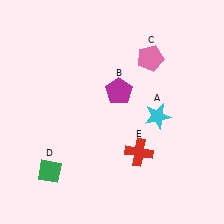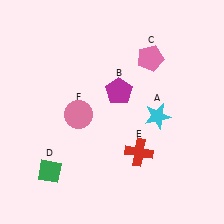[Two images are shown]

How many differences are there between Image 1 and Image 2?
There is 1 difference between the two images.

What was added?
A pink circle (F) was added in Image 2.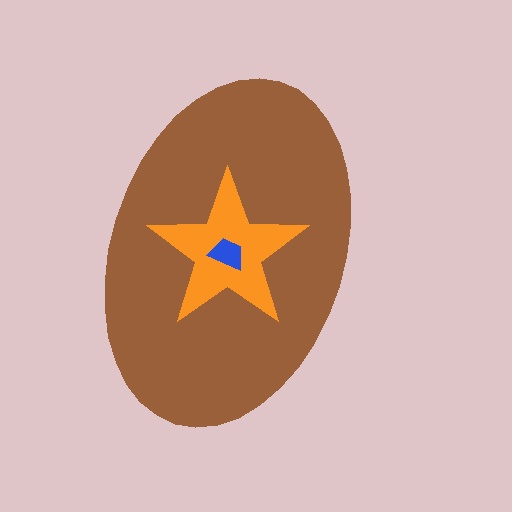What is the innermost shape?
The blue trapezoid.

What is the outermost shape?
The brown ellipse.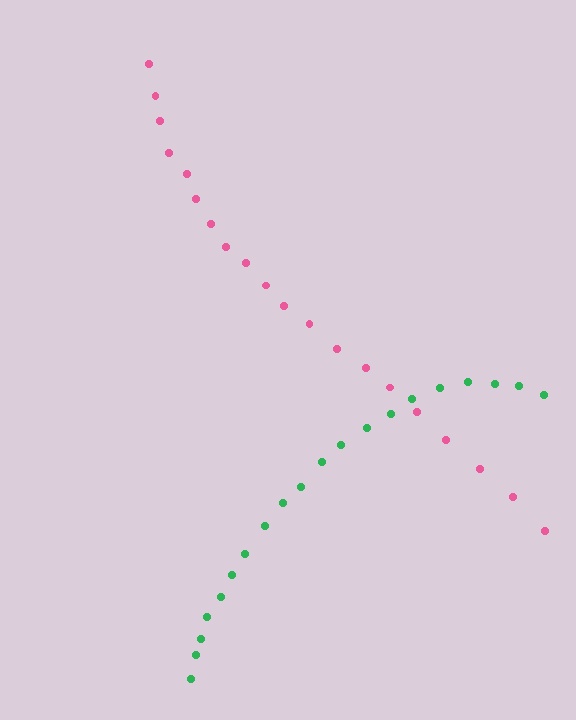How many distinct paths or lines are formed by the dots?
There are 2 distinct paths.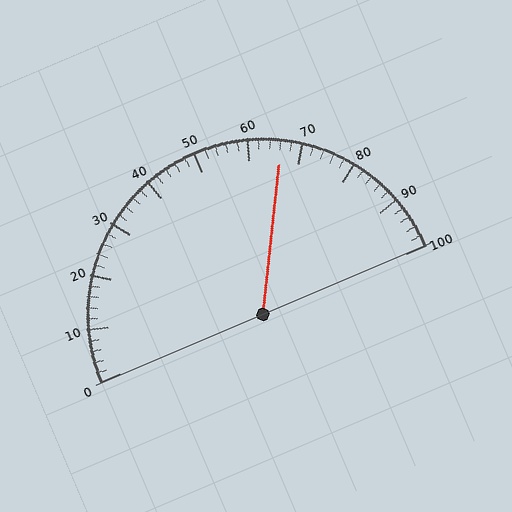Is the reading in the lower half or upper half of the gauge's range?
The reading is in the upper half of the range (0 to 100).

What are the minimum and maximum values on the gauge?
The gauge ranges from 0 to 100.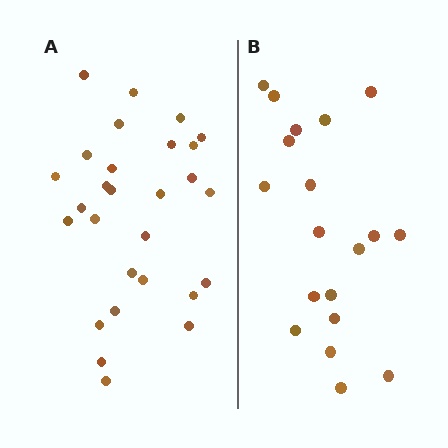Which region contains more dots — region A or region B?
Region A (the left region) has more dots.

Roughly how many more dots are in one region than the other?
Region A has roughly 8 or so more dots than region B.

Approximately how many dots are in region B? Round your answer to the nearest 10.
About 20 dots. (The exact count is 19, which rounds to 20.)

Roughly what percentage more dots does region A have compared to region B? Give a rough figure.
About 45% more.